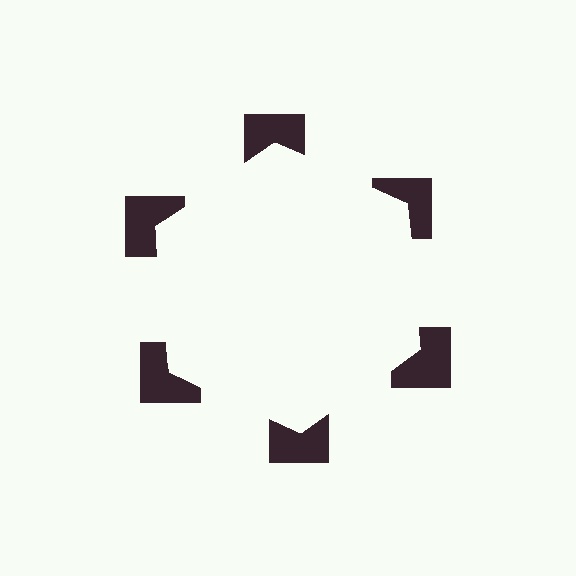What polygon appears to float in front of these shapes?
An illusory hexagon — its edges are inferred from the aligned wedge cuts in the notched squares, not physically drawn.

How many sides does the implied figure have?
6 sides.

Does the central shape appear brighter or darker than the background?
It typically appears slightly brighter than the background, even though no actual brightness change is drawn.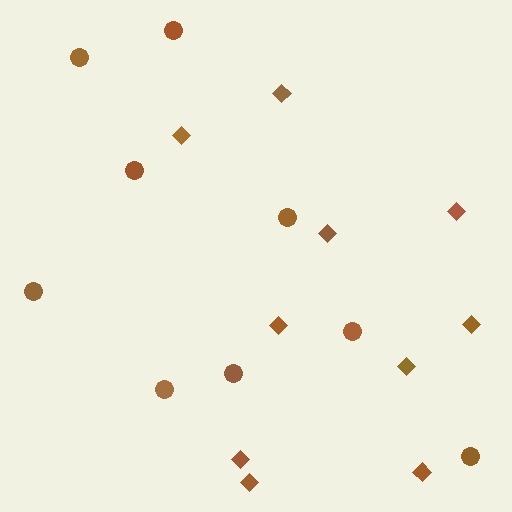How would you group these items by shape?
There are 2 groups: one group of diamonds (10) and one group of circles (9).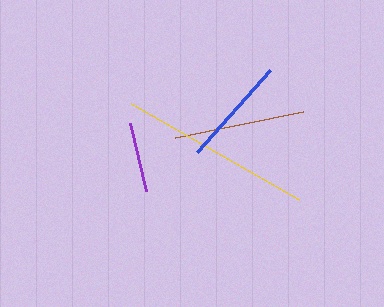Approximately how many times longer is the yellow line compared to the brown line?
The yellow line is approximately 1.5 times the length of the brown line.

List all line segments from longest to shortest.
From longest to shortest: yellow, brown, blue, purple.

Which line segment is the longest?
The yellow line is the longest at approximately 193 pixels.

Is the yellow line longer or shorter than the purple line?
The yellow line is longer than the purple line.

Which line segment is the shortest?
The purple line is the shortest at approximately 70 pixels.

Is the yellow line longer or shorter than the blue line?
The yellow line is longer than the blue line.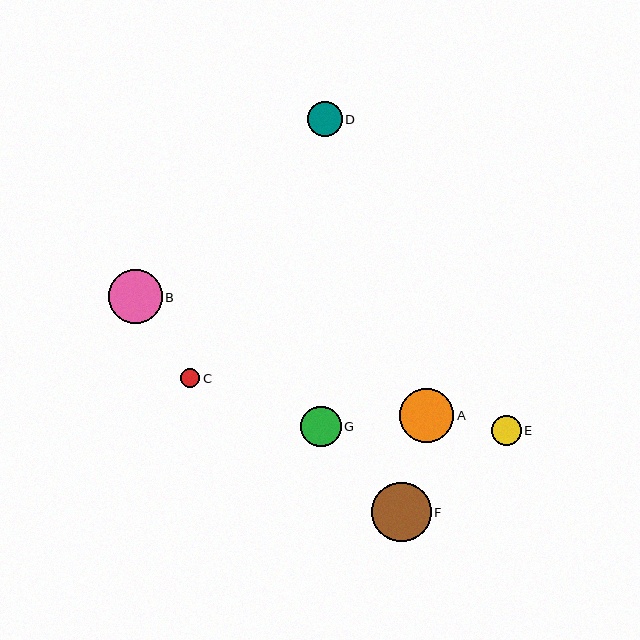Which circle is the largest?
Circle F is the largest with a size of approximately 59 pixels.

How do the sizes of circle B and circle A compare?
Circle B and circle A are approximately the same size.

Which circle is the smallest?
Circle C is the smallest with a size of approximately 19 pixels.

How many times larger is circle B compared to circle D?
Circle B is approximately 1.6 times the size of circle D.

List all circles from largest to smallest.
From largest to smallest: F, B, A, G, D, E, C.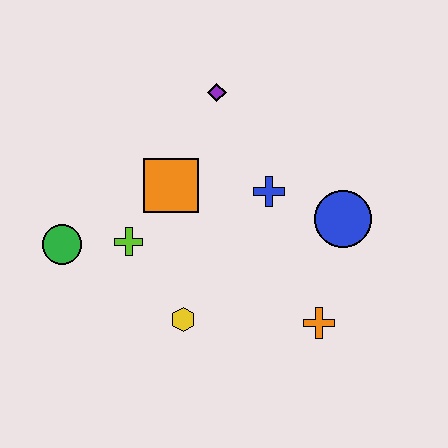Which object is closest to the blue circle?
The blue cross is closest to the blue circle.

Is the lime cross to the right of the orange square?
No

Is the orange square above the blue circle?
Yes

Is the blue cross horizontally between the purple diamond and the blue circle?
Yes